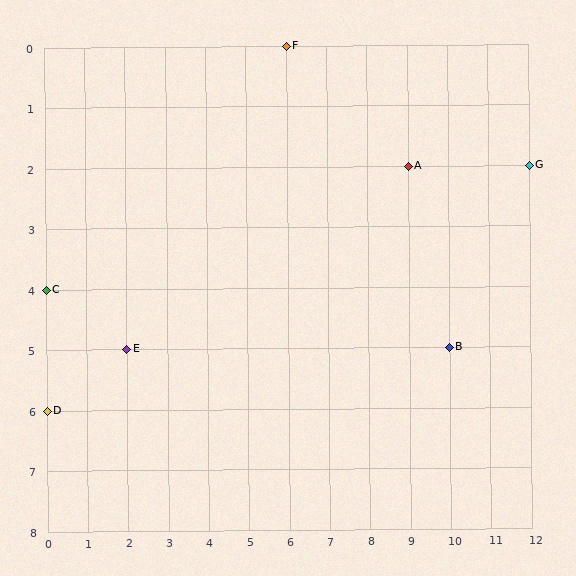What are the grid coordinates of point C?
Point C is at grid coordinates (0, 4).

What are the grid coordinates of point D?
Point D is at grid coordinates (0, 6).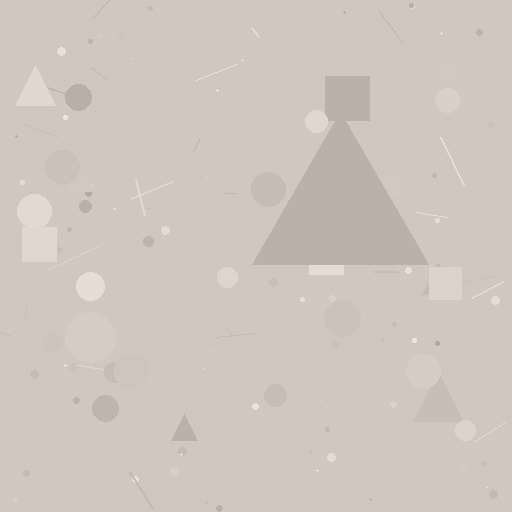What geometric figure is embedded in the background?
A triangle is embedded in the background.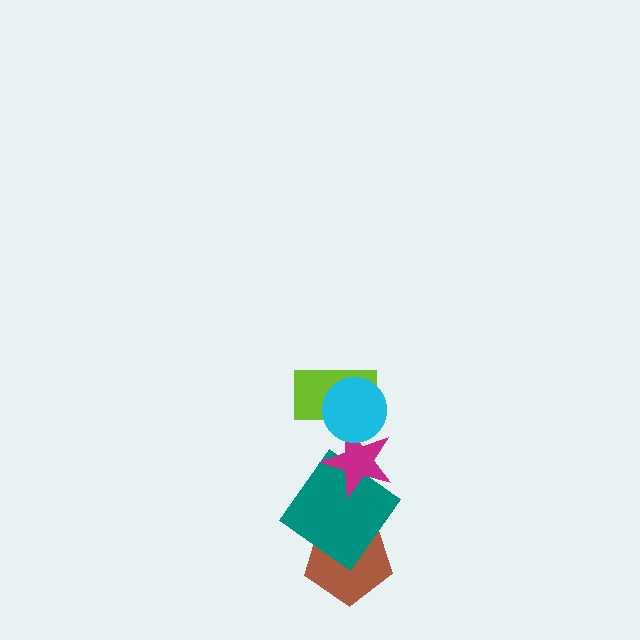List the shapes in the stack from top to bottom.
From top to bottom: the cyan circle, the lime rectangle, the magenta star, the teal diamond, the brown pentagon.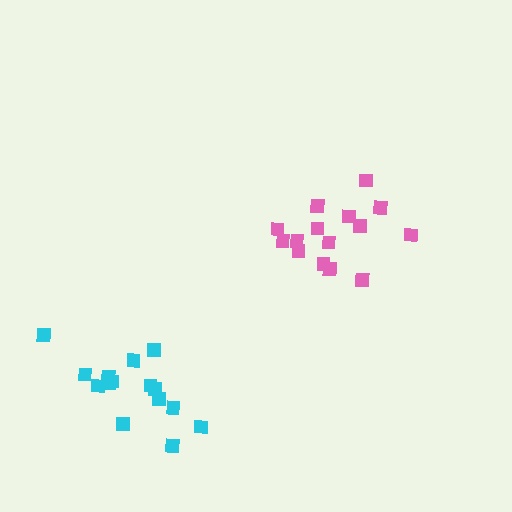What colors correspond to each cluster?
The clusters are colored: cyan, pink.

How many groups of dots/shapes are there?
There are 2 groups.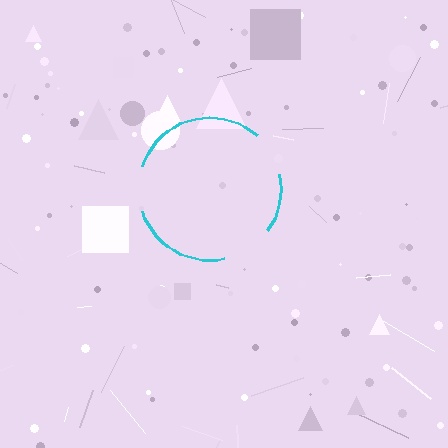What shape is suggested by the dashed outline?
The dashed outline suggests a circle.